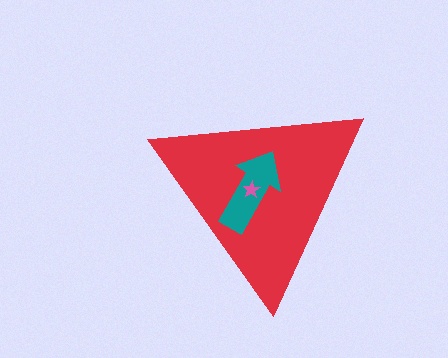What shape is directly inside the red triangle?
The teal arrow.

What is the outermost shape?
The red triangle.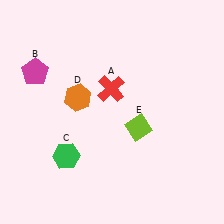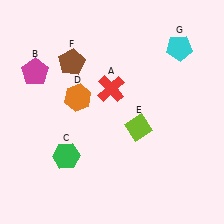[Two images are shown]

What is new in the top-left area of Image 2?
A brown pentagon (F) was added in the top-left area of Image 2.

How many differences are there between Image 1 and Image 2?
There are 2 differences between the two images.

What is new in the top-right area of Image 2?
A cyan pentagon (G) was added in the top-right area of Image 2.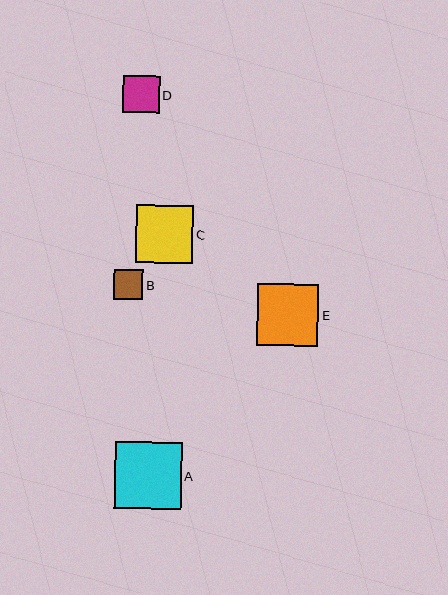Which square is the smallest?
Square B is the smallest with a size of approximately 30 pixels.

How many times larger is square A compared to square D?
Square A is approximately 1.8 times the size of square D.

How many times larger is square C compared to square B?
Square C is approximately 2.0 times the size of square B.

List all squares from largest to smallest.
From largest to smallest: A, E, C, D, B.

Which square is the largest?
Square A is the largest with a size of approximately 66 pixels.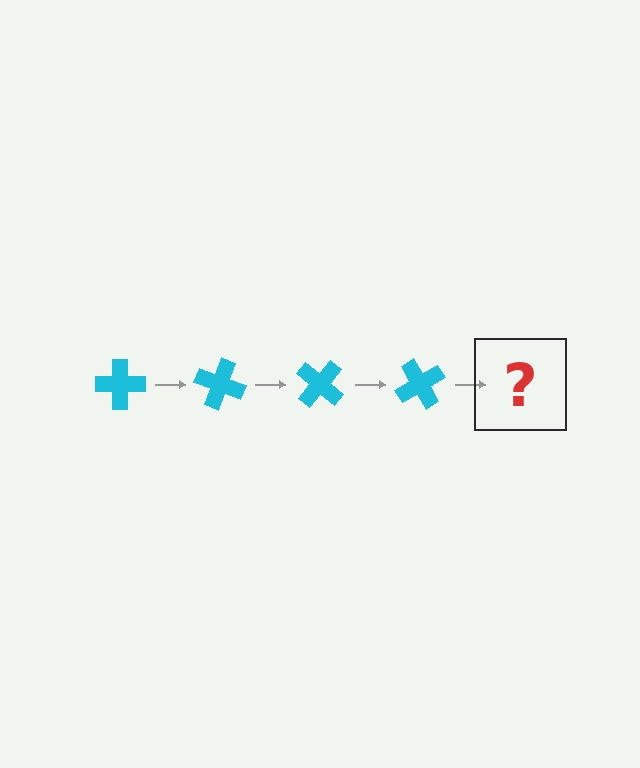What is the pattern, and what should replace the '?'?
The pattern is that the cross rotates 20 degrees each step. The '?' should be a cyan cross rotated 80 degrees.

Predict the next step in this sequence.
The next step is a cyan cross rotated 80 degrees.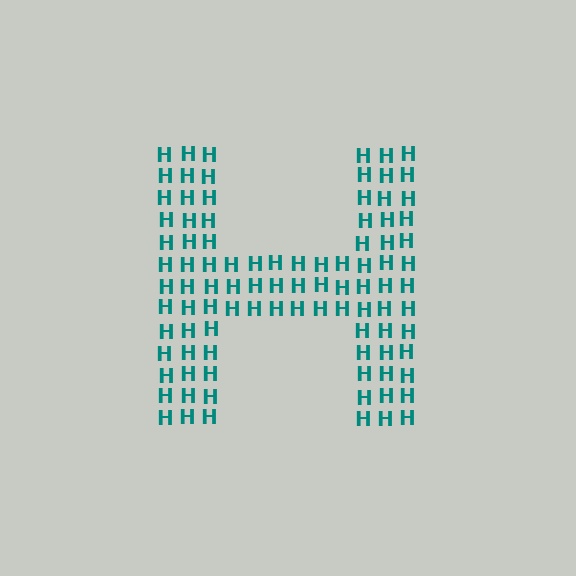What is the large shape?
The large shape is the letter H.